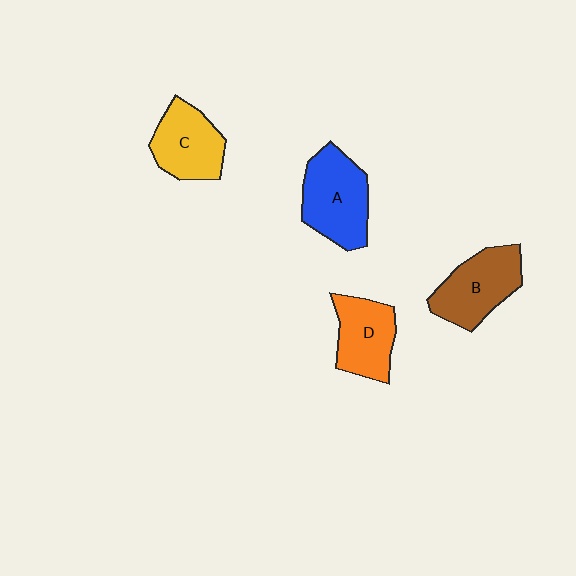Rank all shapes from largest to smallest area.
From largest to smallest: A (blue), B (brown), C (yellow), D (orange).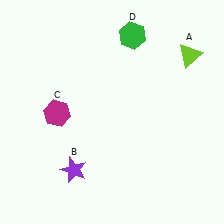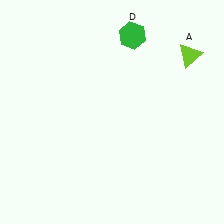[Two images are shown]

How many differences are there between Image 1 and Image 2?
There are 2 differences between the two images.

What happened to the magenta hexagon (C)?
The magenta hexagon (C) was removed in Image 2. It was in the bottom-left area of Image 1.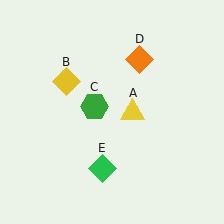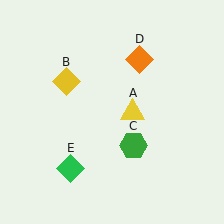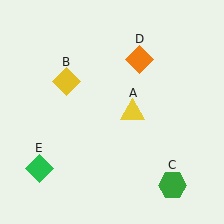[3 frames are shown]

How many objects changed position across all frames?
2 objects changed position: green hexagon (object C), green diamond (object E).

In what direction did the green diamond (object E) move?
The green diamond (object E) moved left.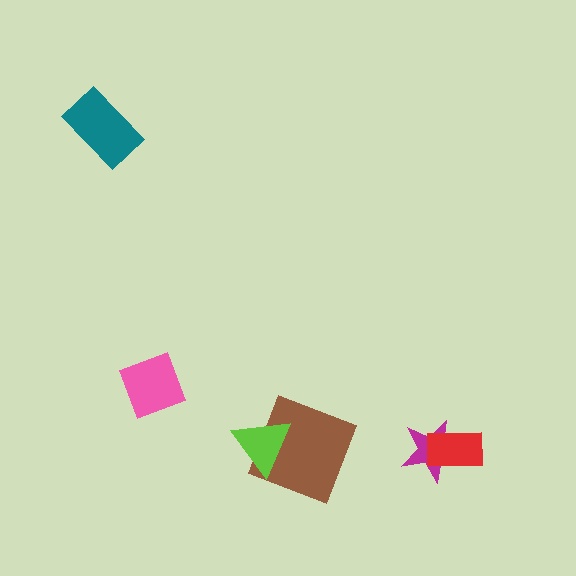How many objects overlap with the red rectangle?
1 object overlaps with the red rectangle.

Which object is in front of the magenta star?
The red rectangle is in front of the magenta star.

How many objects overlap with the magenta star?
1 object overlaps with the magenta star.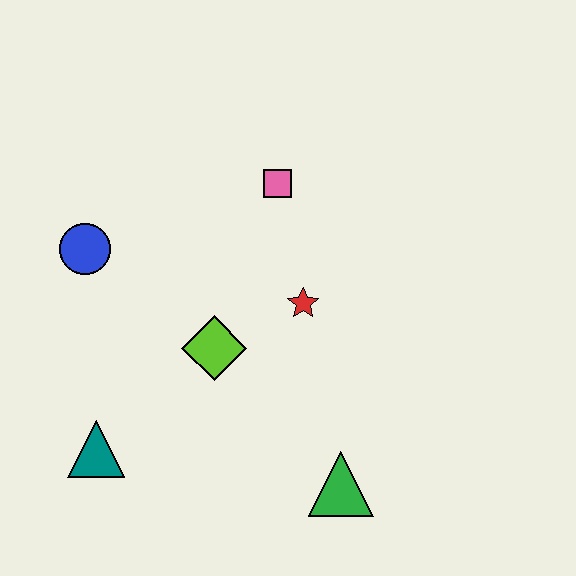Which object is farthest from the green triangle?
The blue circle is farthest from the green triangle.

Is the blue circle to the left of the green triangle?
Yes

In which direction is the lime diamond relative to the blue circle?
The lime diamond is to the right of the blue circle.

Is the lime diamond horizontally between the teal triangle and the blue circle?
No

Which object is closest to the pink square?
The red star is closest to the pink square.